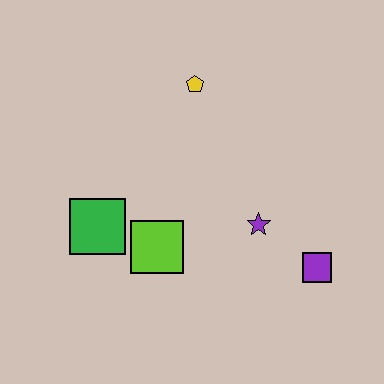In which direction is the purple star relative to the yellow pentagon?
The purple star is below the yellow pentagon.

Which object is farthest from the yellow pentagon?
The purple square is farthest from the yellow pentagon.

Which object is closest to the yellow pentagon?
The purple star is closest to the yellow pentagon.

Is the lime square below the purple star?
Yes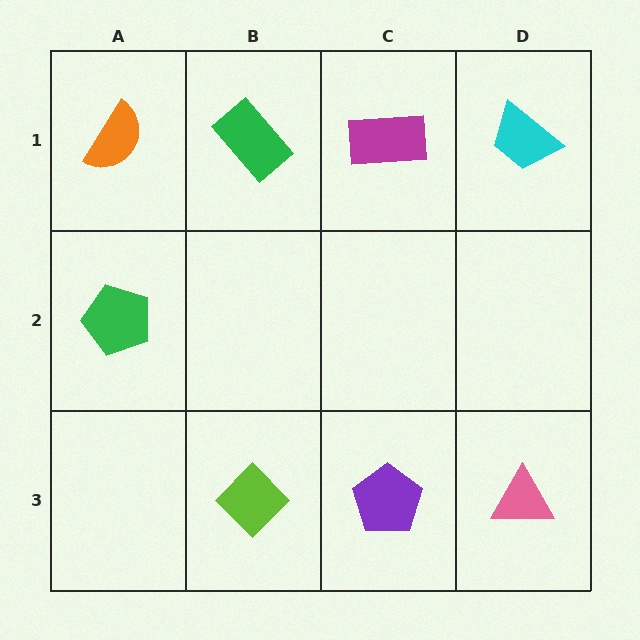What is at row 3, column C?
A purple pentagon.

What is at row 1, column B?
A green rectangle.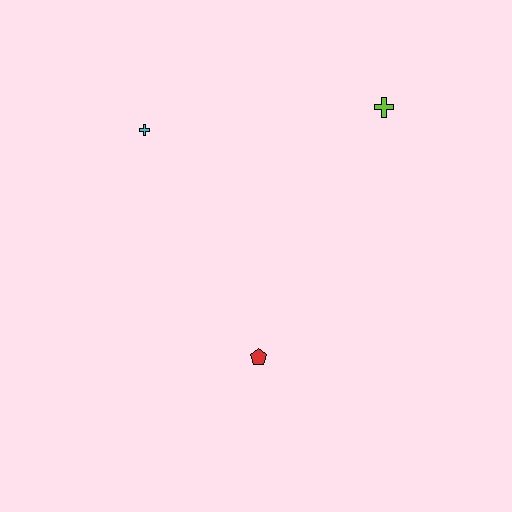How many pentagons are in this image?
There is 1 pentagon.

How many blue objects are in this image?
There are no blue objects.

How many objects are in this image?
There are 3 objects.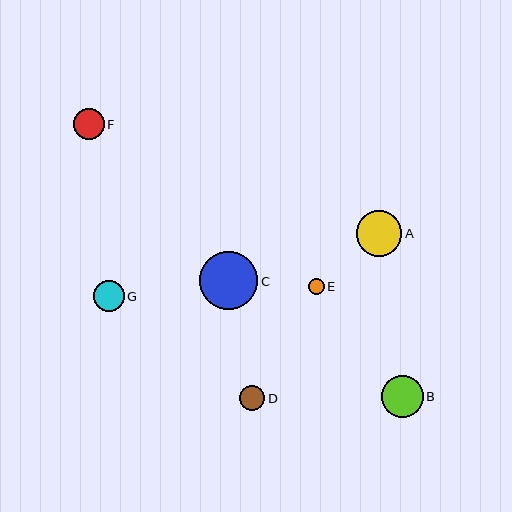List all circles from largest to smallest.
From largest to smallest: C, A, B, F, G, D, E.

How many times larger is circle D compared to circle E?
Circle D is approximately 1.5 times the size of circle E.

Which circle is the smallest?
Circle E is the smallest with a size of approximately 16 pixels.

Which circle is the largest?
Circle C is the largest with a size of approximately 58 pixels.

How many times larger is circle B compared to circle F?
Circle B is approximately 1.3 times the size of circle F.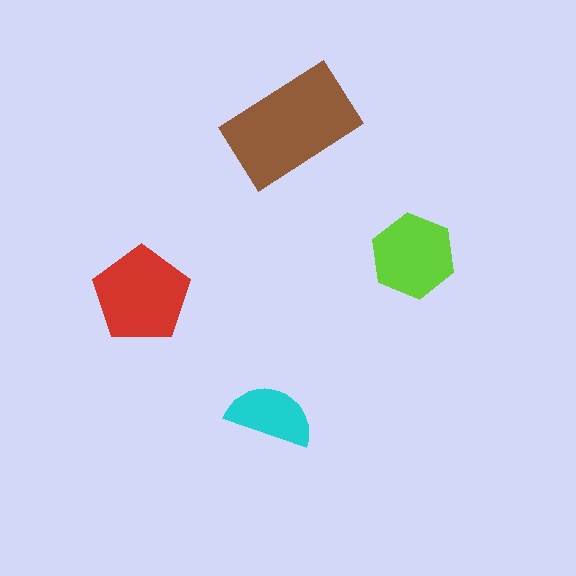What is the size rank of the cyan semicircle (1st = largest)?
4th.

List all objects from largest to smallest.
The brown rectangle, the red pentagon, the lime hexagon, the cyan semicircle.